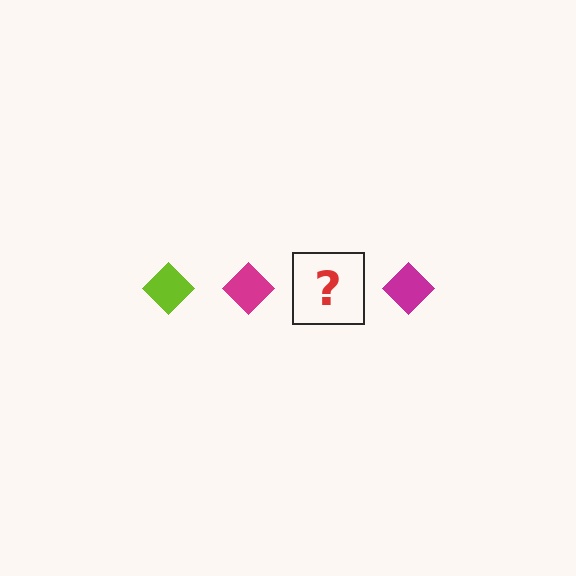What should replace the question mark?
The question mark should be replaced with a lime diamond.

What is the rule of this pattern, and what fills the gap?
The rule is that the pattern cycles through lime, magenta diamonds. The gap should be filled with a lime diamond.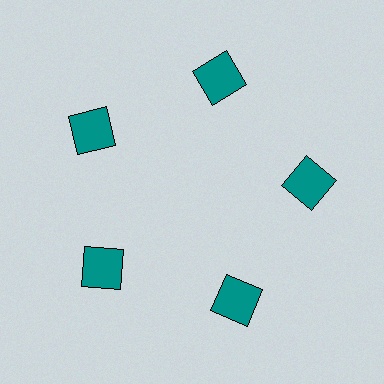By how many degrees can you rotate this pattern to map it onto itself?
The pattern maps onto itself every 72 degrees of rotation.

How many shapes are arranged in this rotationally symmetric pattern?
There are 5 shapes, arranged in 5 groups of 1.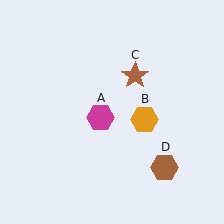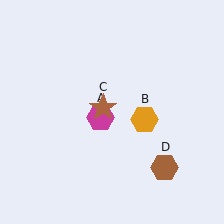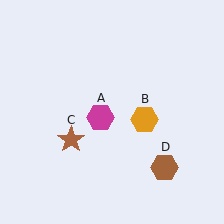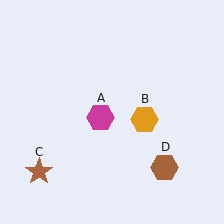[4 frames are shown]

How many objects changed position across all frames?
1 object changed position: brown star (object C).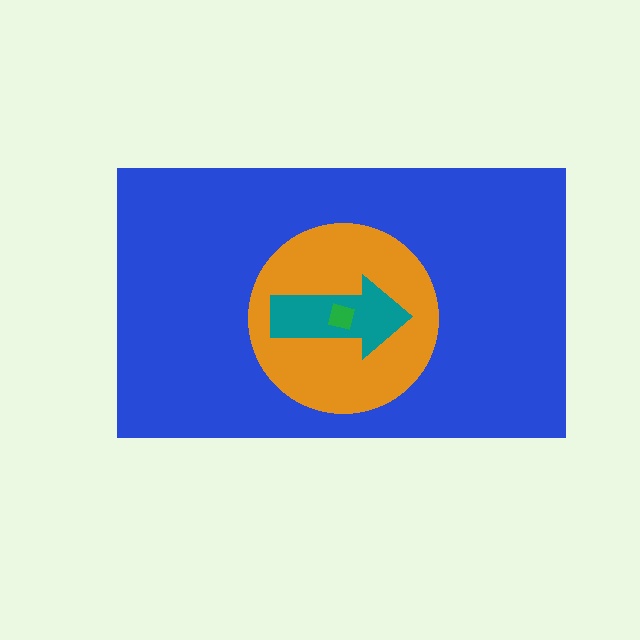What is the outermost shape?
The blue rectangle.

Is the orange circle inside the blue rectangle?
Yes.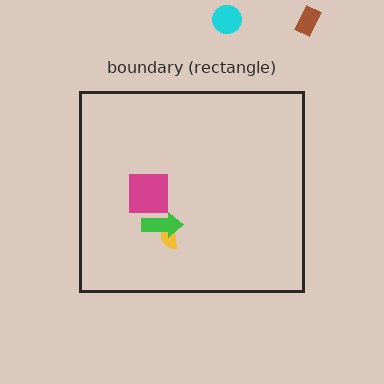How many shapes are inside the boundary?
3 inside, 2 outside.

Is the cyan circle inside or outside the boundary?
Outside.